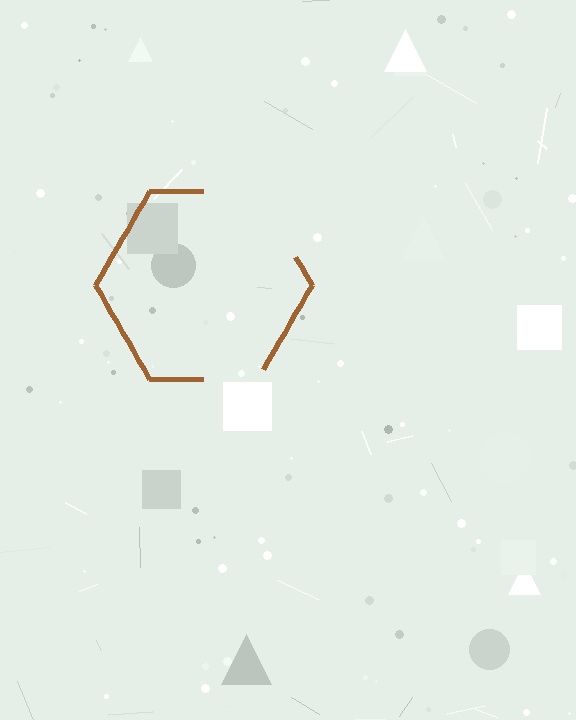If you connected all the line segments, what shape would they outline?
They would outline a hexagon.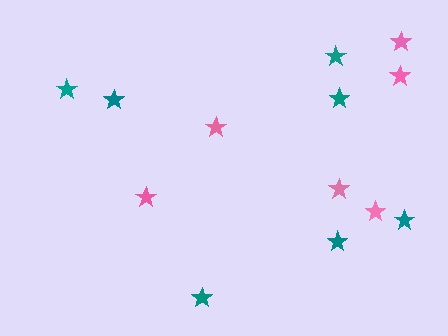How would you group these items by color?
There are 2 groups: one group of teal stars (7) and one group of pink stars (6).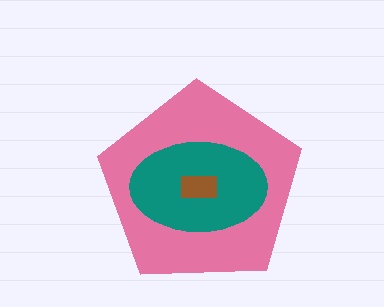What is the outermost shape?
The pink pentagon.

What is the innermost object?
The brown rectangle.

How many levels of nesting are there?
3.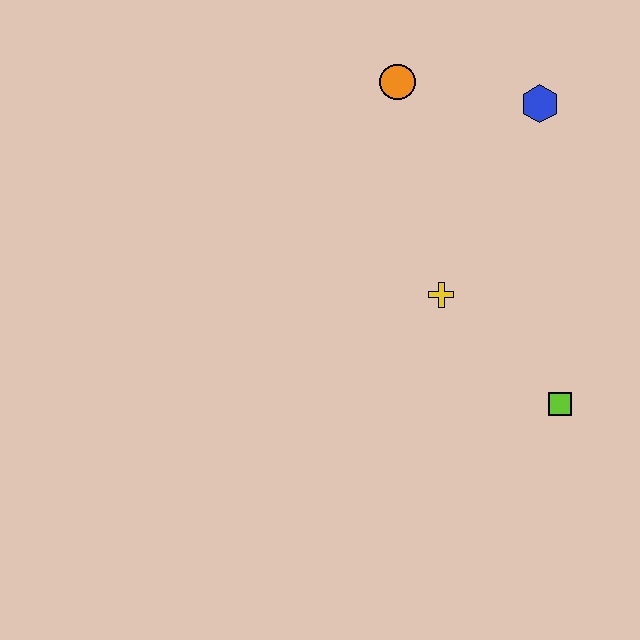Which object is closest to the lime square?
The yellow cross is closest to the lime square.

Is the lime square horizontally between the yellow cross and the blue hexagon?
No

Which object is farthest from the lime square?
The orange circle is farthest from the lime square.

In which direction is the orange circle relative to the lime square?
The orange circle is above the lime square.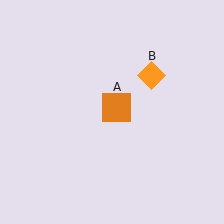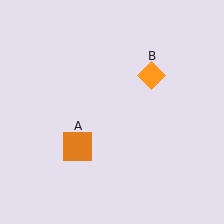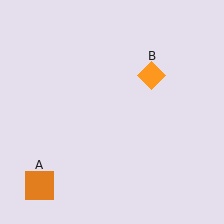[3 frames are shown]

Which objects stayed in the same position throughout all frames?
Orange diamond (object B) remained stationary.